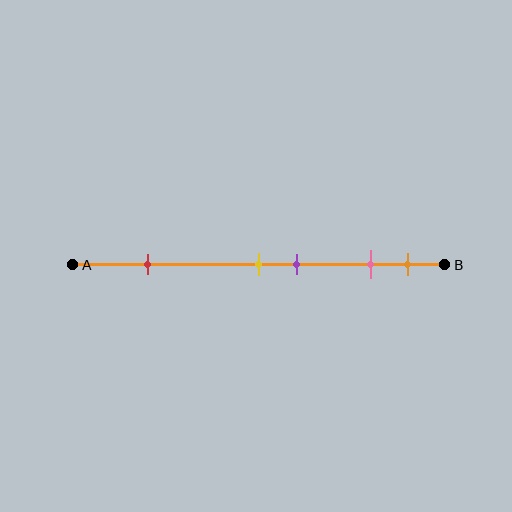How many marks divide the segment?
There are 5 marks dividing the segment.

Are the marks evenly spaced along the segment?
No, the marks are not evenly spaced.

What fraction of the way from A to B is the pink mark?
The pink mark is approximately 80% (0.8) of the way from A to B.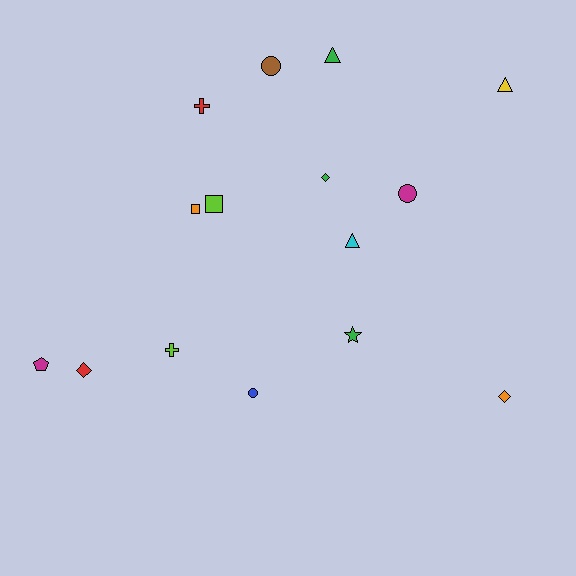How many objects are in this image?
There are 15 objects.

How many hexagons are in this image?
There are no hexagons.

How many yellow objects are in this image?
There is 1 yellow object.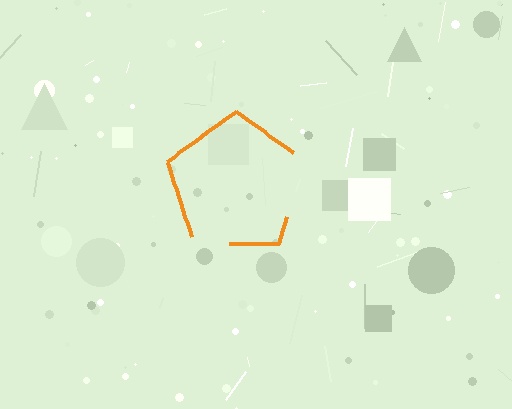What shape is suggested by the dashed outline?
The dashed outline suggests a pentagon.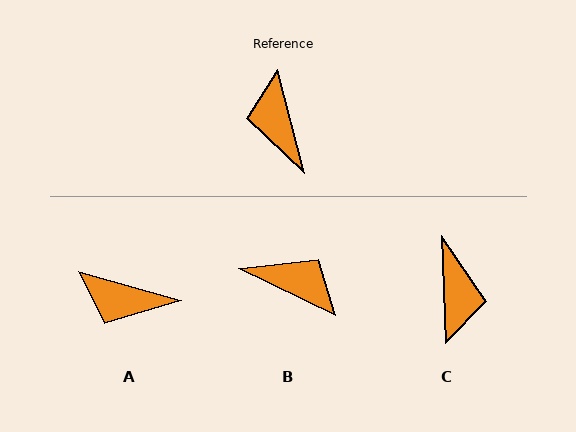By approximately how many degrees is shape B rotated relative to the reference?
Approximately 130 degrees clockwise.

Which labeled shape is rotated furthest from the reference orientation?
C, about 168 degrees away.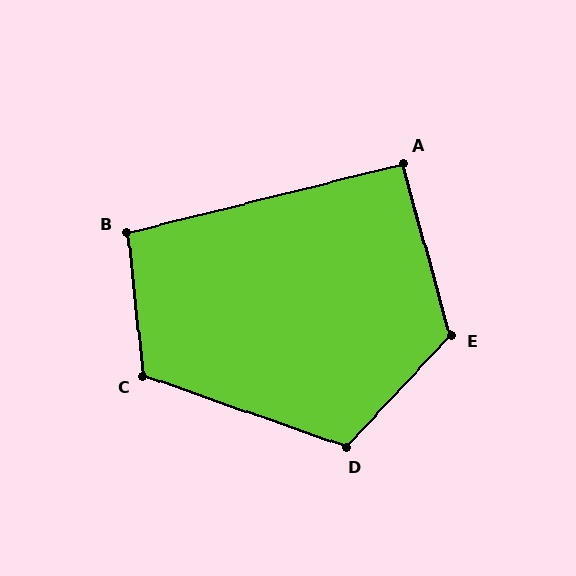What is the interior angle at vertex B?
Approximately 98 degrees (obtuse).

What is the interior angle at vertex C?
Approximately 115 degrees (obtuse).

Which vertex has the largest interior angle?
E, at approximately 121 degrees.